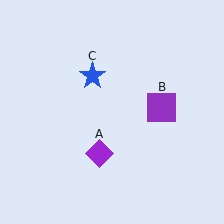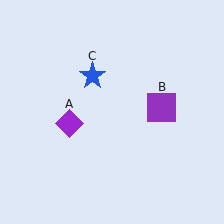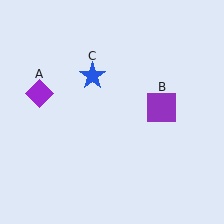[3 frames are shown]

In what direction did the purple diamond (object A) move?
The purple diamond (object A) moved up and to the left.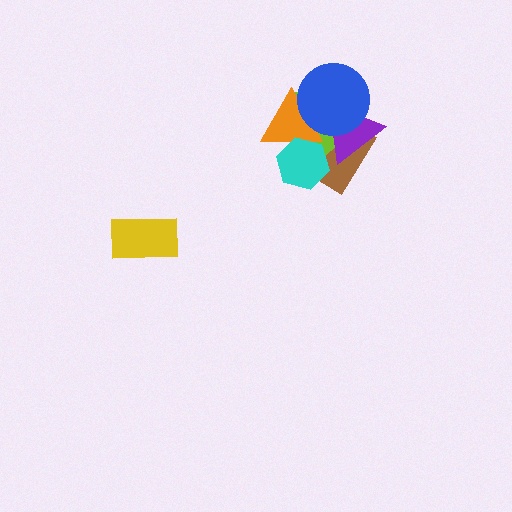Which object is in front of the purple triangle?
The blue circle is in front of the purple triangle.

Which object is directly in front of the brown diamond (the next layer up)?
The lime pentagon is directly in front of the brown diamond.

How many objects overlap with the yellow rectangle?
0 objects overlap with the yellow rectangle.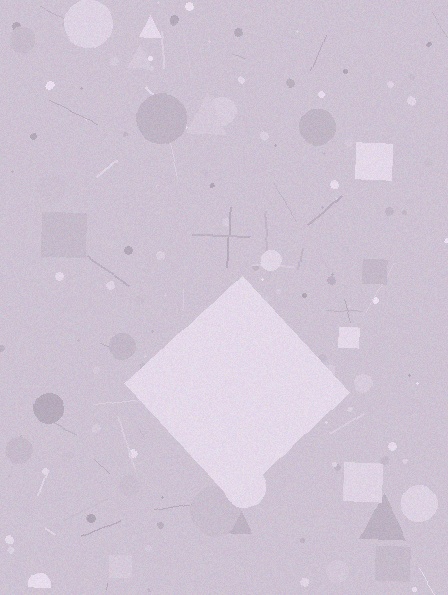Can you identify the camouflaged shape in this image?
The camouflaged shape is a diamond.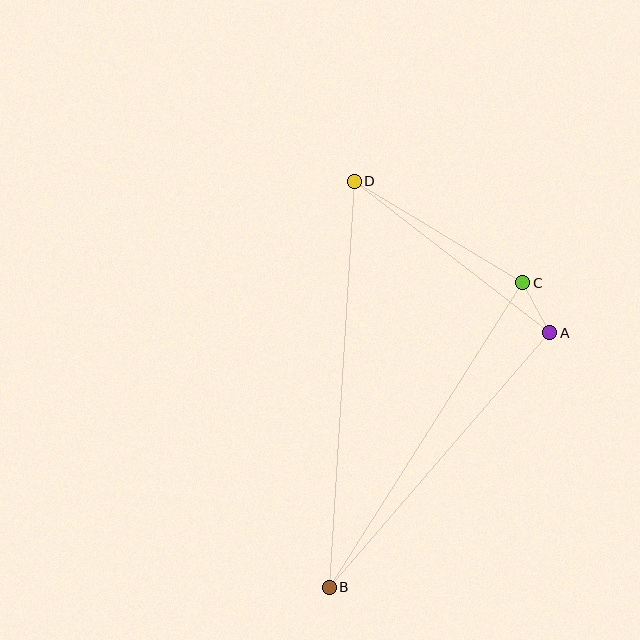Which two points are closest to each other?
Points A and C are closest to each other.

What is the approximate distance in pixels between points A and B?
The distance between A and B is approximately 337 pixels.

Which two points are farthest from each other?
Points B and D are farthest from each other.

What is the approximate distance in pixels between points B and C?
The distance between B and C is approximately 361 pixels.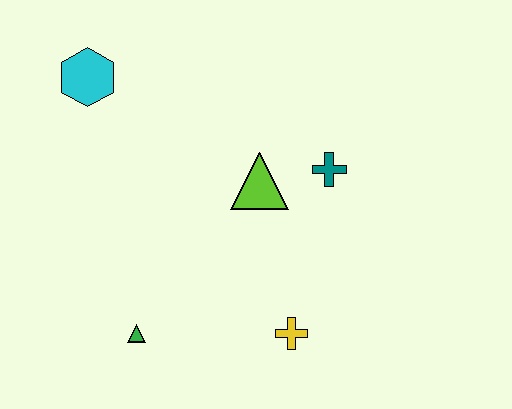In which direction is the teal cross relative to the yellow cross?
The teal cross is above the yellow cross.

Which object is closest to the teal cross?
The lime triangle is closest to the teal cross.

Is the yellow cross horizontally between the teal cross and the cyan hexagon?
Yes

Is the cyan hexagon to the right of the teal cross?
No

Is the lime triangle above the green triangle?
Yes